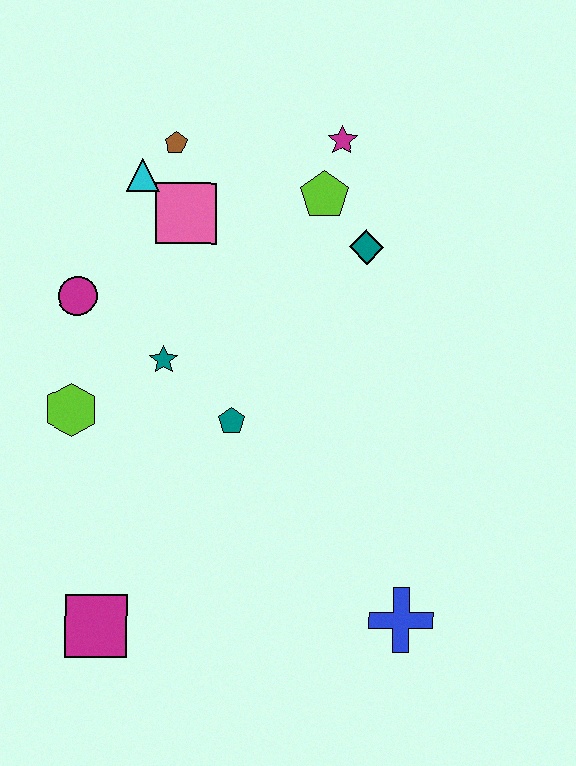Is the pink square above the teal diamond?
Yes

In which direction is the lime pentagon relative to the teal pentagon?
The lime pentagon is above the teal pentagon.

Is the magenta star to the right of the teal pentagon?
Yes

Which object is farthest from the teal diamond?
The magenta square is farthest from the teal diamond.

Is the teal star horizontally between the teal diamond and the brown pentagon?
No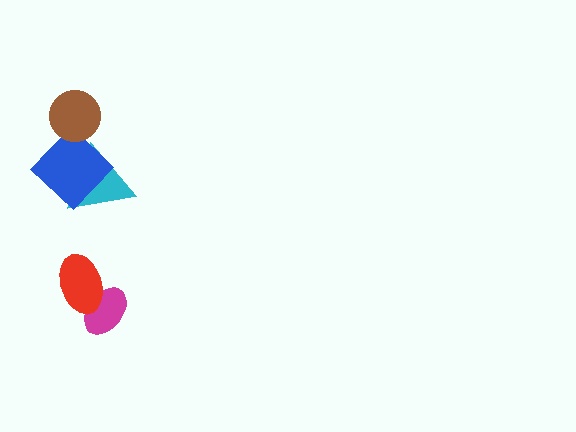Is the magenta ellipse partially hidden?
Yes, it is partially covered by another shape.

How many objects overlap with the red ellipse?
1 object overlaps with the red ellipse.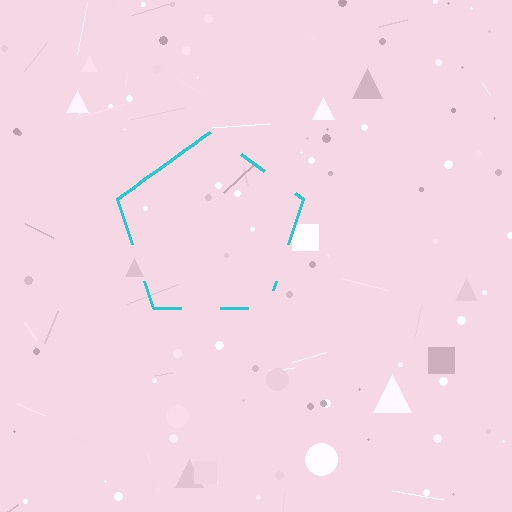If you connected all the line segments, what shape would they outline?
They would outline a pentagon.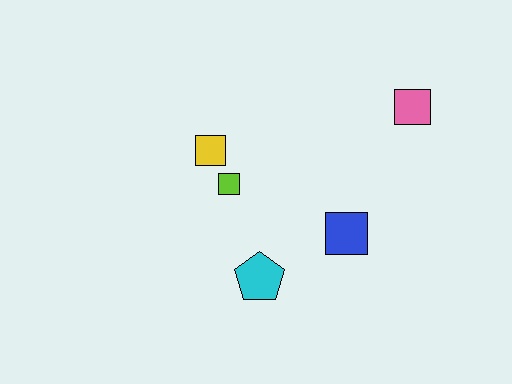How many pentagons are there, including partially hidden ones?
There is 1 pentagon.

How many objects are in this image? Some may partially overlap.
There are 5 objects.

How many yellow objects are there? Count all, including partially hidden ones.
There is 1 yellow object.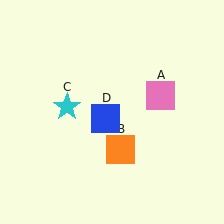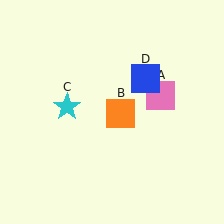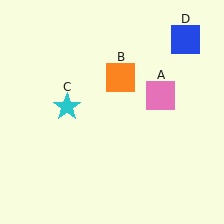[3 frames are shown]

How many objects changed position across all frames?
2 objects changed position: orange square (object B), blue square (object D).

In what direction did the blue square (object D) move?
The blue square (object D) moved up and to the right.